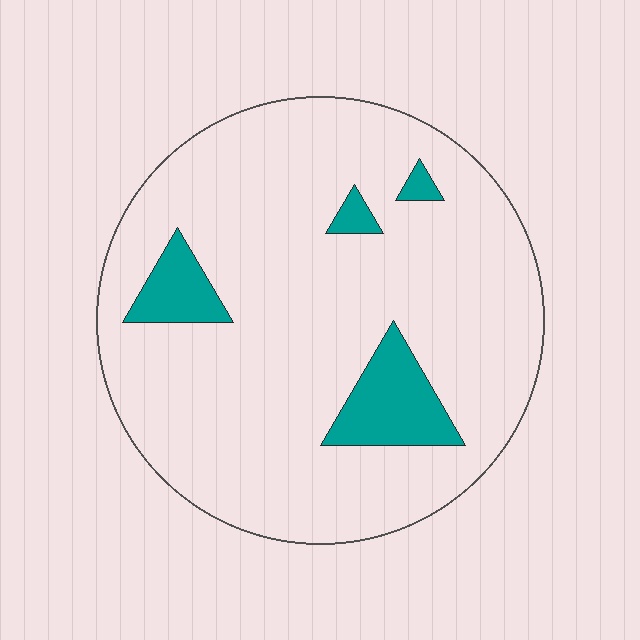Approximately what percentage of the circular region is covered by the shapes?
Approximately 10%.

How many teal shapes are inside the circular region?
4.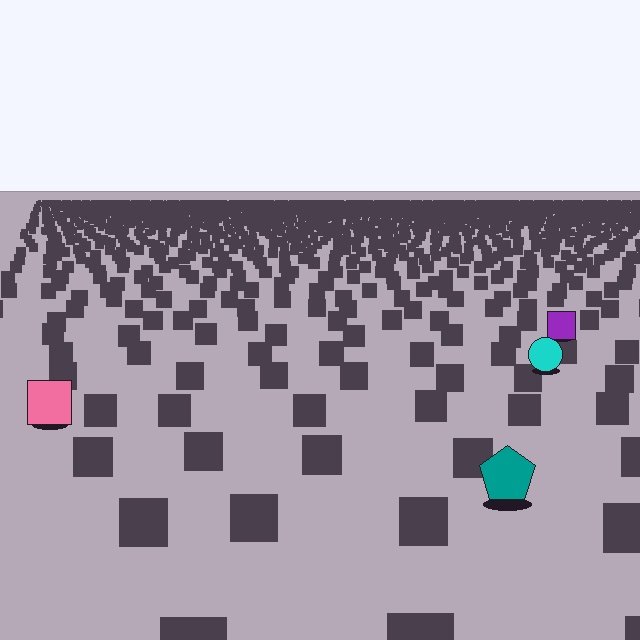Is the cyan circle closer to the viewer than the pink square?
No. The pink square is closer — you can tell from the texture gradient: the ground texture is coarser near it.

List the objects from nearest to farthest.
From nearest to farthest: the teal pentagon, the pink square, the cyan circle, the purple square.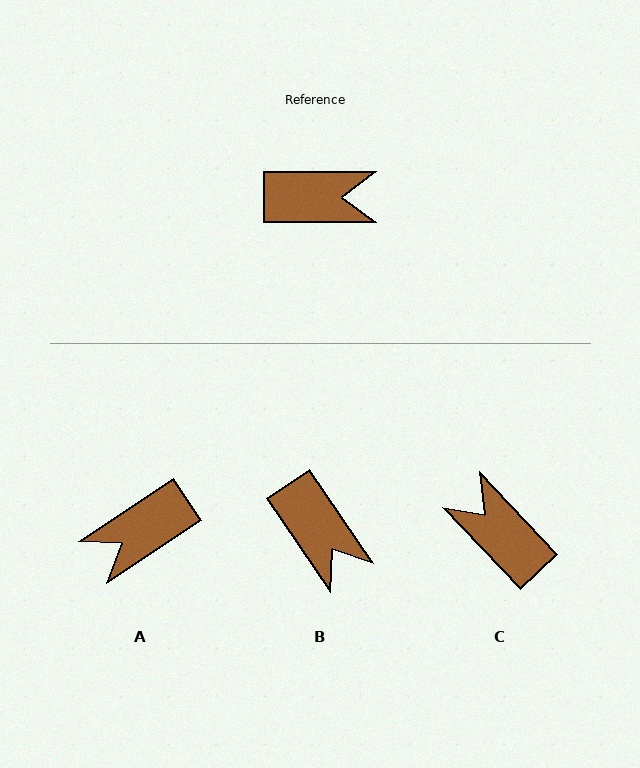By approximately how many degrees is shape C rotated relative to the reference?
Approximately 133 degrees counter-clockwise.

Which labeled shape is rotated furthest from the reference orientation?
A, about 146 degrees away.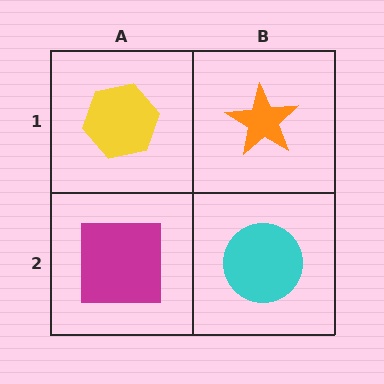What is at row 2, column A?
A magenta square.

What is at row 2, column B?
A cyan circle.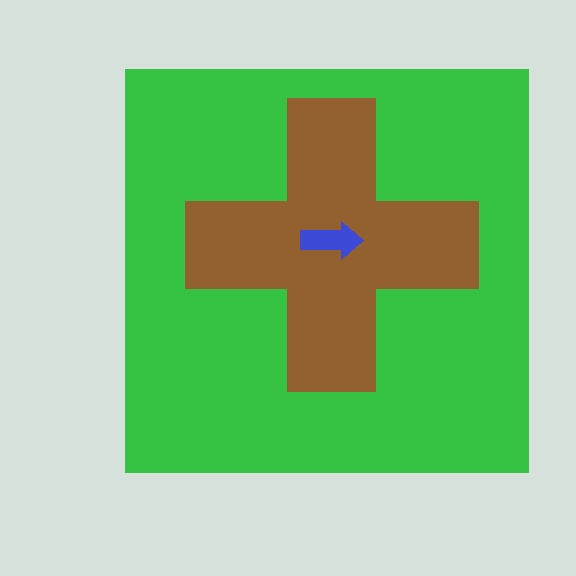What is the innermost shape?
The blue arrow.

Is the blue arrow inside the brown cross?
Yes.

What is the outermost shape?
The green square.